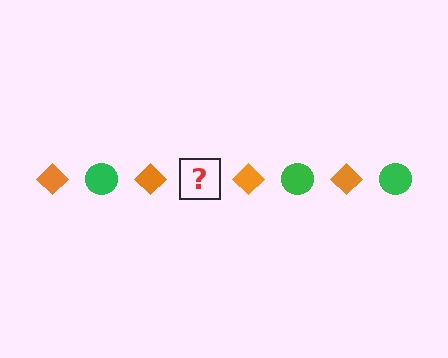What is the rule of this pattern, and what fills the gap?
The rule is that the pattern alternates between orange diamond and green circle. The gap should be filled with a green circle.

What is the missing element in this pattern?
The missing element is a green circle.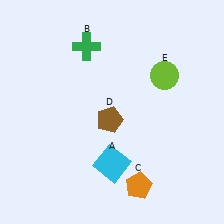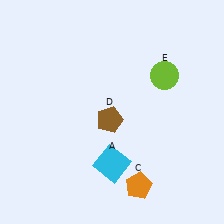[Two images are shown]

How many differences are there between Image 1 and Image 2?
There is 1 difference between the two images.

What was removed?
The green cross (B) was removed in Image 2.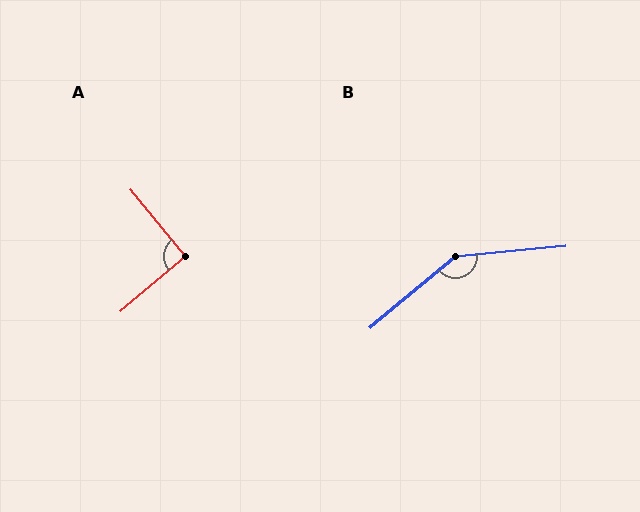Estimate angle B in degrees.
Approximately 145 degrees.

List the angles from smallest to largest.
A (90°), B (145°).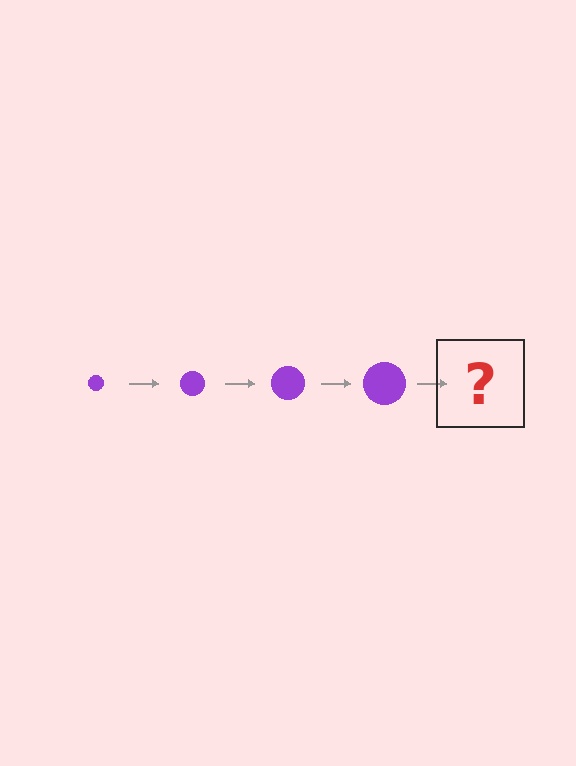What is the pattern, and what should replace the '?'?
The pattern is that the circle gets progressively larger each step. The '?' should be a purple circle, larger than the previous one.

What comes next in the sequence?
The next element should be a purple circle, larger than the previous one.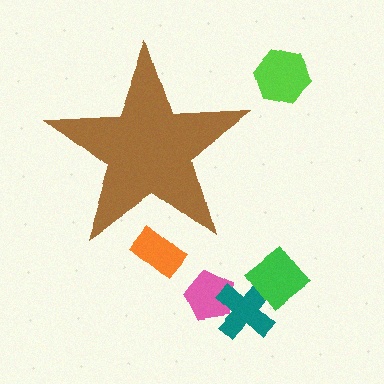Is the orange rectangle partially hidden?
Yes, the orange rectangle is partially hidden behind the brown star.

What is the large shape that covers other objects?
A brown star.